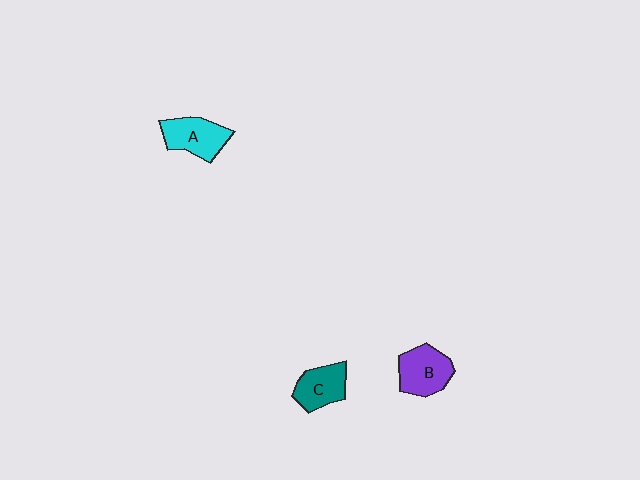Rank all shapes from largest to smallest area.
From largest to smallest: B (purple), A (cyan), C (teal).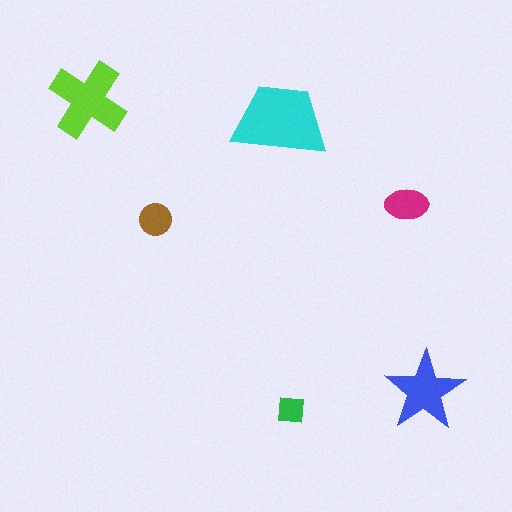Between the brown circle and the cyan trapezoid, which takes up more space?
The cyan trapezoid.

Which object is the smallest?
The green square.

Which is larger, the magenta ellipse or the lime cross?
The lime cross.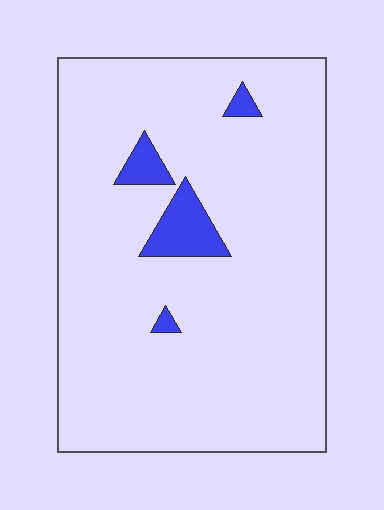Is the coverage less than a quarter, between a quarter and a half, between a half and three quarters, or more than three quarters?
Less than a quarter.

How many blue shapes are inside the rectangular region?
4.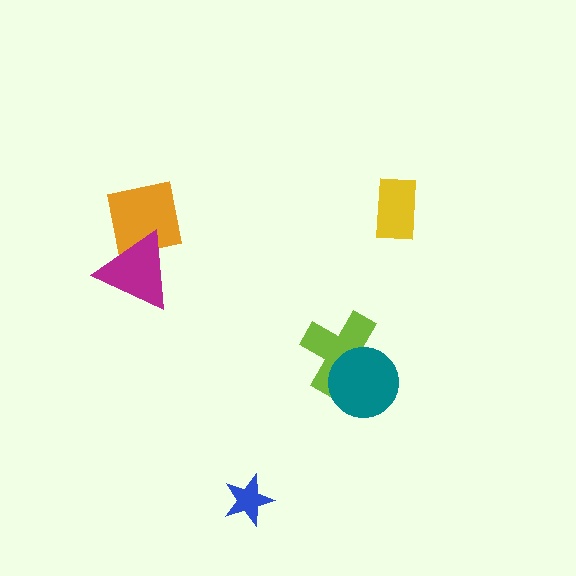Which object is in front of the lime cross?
The teal circle is in front of the lime cross.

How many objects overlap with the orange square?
1 object overlaps with the orange square.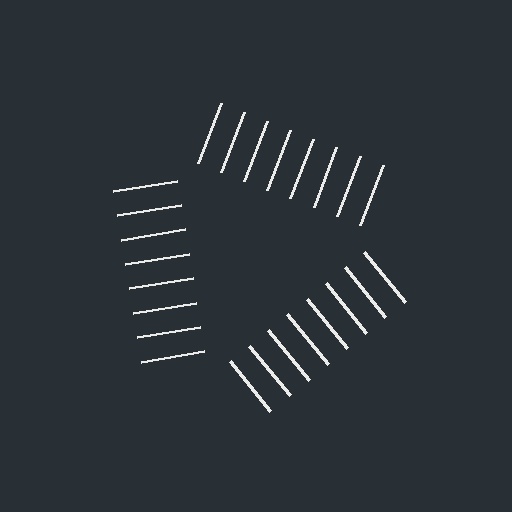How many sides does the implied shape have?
3 sides — the line-ends trace a triangle.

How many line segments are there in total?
24 — 8 along each of the 3 edges.